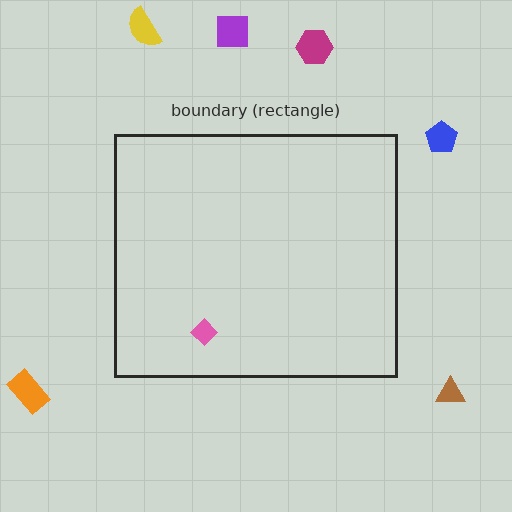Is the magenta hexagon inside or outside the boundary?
Outside.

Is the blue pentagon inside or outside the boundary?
Outside.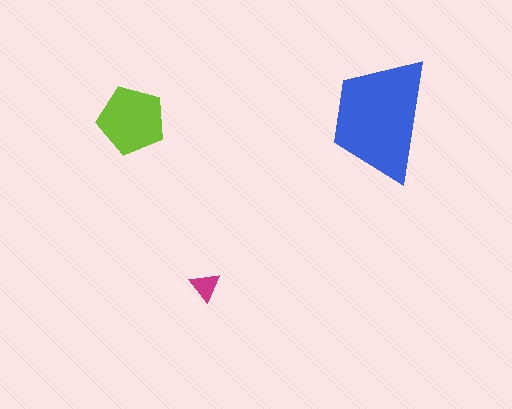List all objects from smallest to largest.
The magenta triangle, the lime pentagon, the blue trapezoid.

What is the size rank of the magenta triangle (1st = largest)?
3rd.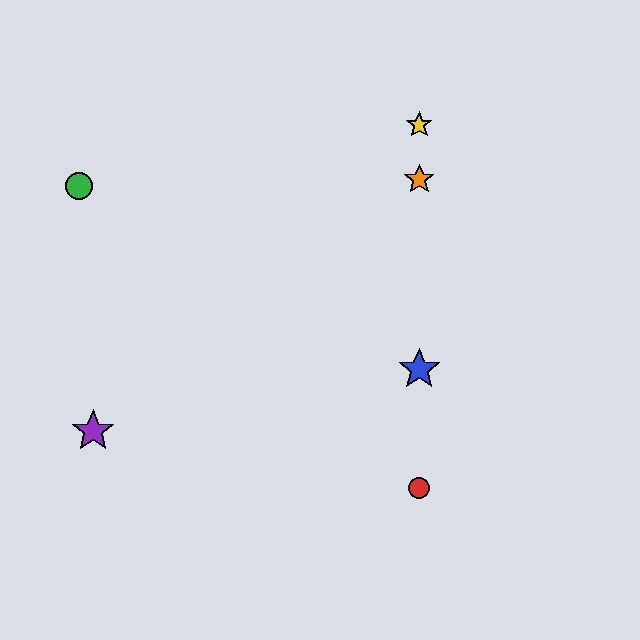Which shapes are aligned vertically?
The red circle, the blue star, the yellow star, the orange star are aligned vertically.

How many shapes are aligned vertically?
4 shapes (the red circle, the blue star, the yellow star, the orange star) are aligned vertically.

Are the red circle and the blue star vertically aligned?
Yes, both are at x≈419.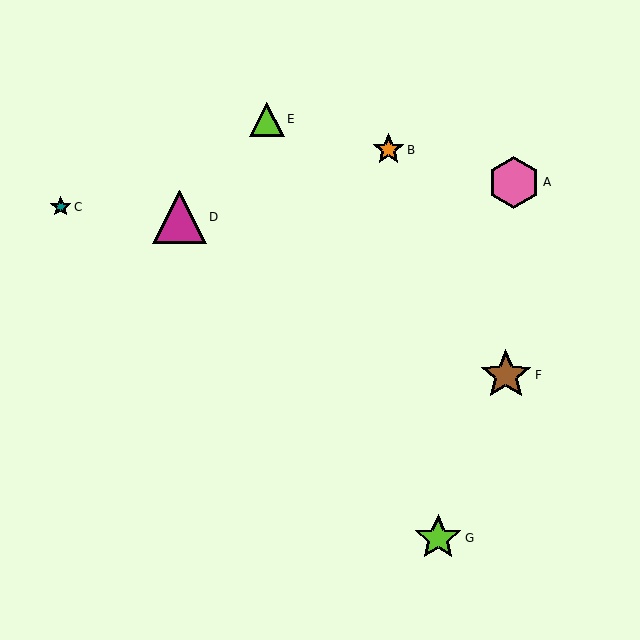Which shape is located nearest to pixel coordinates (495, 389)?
The brown star (labeled F) at (506, 375) is nearest to that location.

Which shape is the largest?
The magenta triangle (labeled D) is the largest.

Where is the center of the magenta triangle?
The center of the magenta triangle is at (179, 217).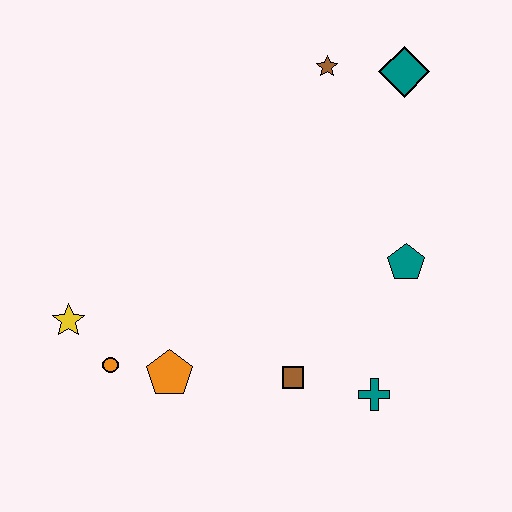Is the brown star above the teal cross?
Yes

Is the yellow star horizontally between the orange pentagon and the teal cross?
No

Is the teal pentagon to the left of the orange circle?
No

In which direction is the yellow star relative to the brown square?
The yellow star is to the left of the brown square.